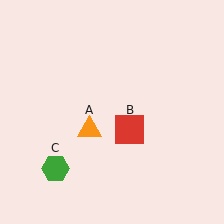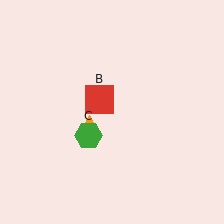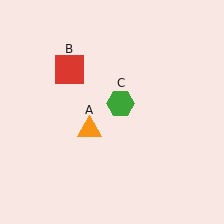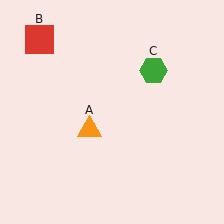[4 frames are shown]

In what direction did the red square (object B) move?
The red square (object B) moved up and to the left.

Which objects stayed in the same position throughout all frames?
Orange triangle (object A) remained stationary.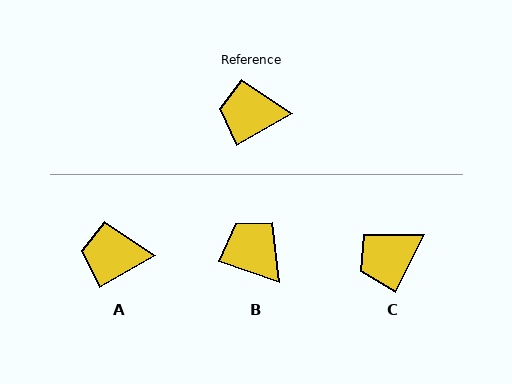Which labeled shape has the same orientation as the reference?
A.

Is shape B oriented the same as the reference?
No, it is off by about 50 degrees.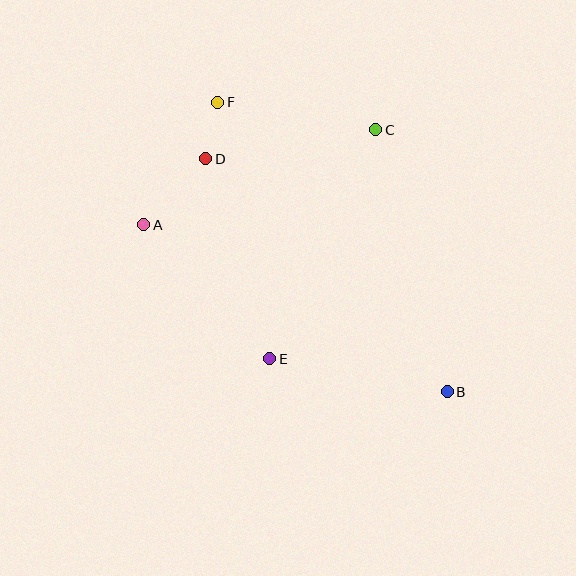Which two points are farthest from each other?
Points B and F are farthest from each other.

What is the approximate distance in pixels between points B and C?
The distance between B and C is approximately 272 pixels.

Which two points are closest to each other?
Points D and F are closest to each other.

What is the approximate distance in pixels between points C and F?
The distance between C and F is approximately 160 pixels.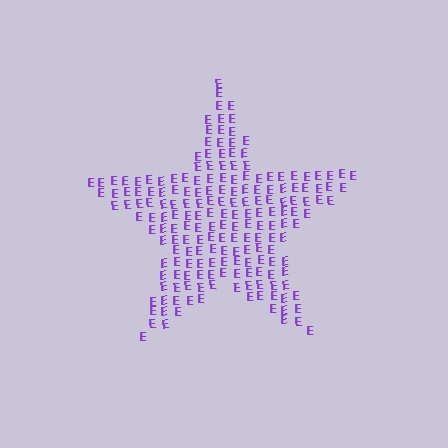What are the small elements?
The small elements are letter E's.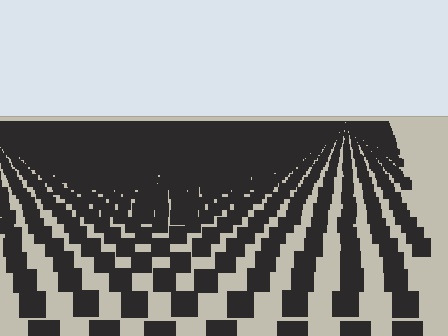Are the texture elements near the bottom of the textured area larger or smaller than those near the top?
Larger. Near the bottom, elements are closer to the viewer and appear at a bigger on-screen size.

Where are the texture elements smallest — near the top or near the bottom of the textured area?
Near the top.